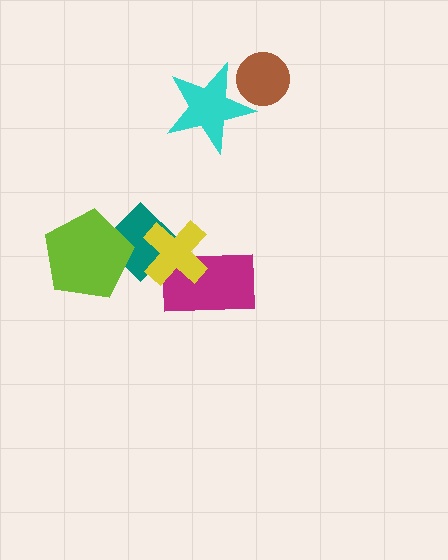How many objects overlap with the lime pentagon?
1 object overlaps with the lime pentagon.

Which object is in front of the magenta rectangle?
The yellow cross is in front of the magenta rectangle.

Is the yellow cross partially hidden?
No, no other shape covers it.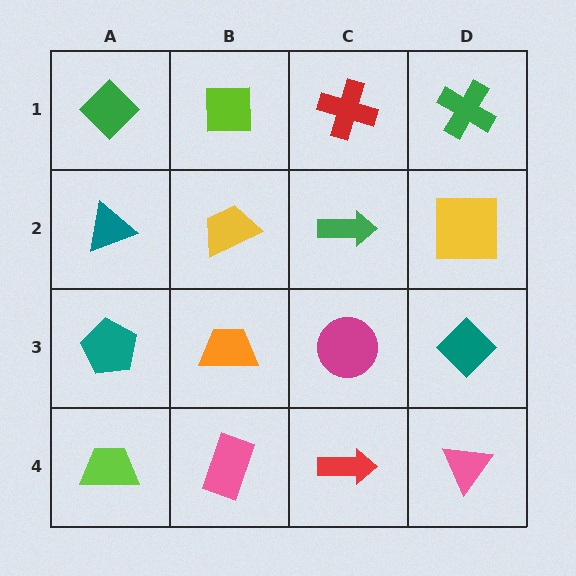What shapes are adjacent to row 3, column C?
A green arrow (row 2, column C), a red arrow (row 4, column C), an orange trapezoid (row 3, column B), a teal diamond (row 3, column D).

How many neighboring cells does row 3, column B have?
4.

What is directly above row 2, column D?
A green cross.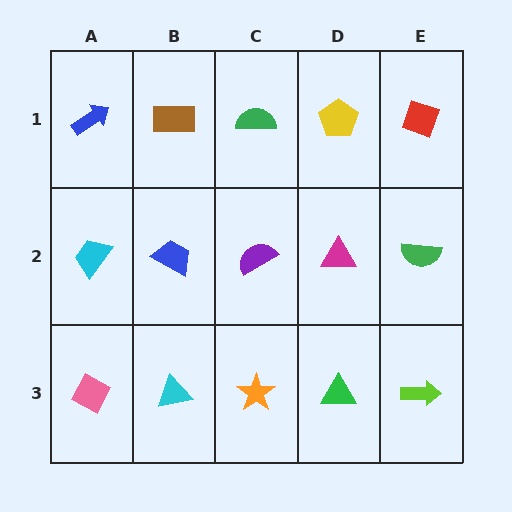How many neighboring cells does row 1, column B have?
3.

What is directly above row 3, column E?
A green semicircle.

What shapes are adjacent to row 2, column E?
A red diamond (row 1, column E), a lime arrow (row 3, column E), a magenta triangle (row 2, column D).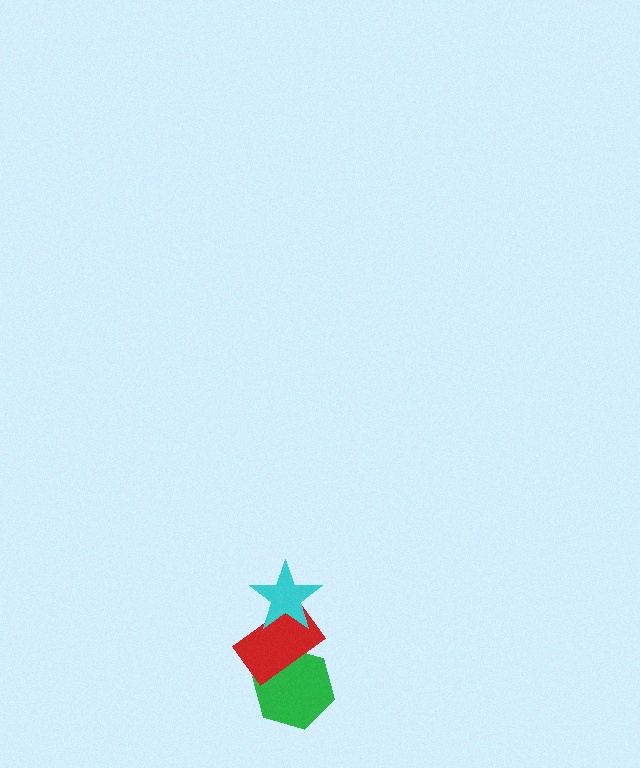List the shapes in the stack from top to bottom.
From top to bottom: the cyan star, the red rectangle, the green hexagon.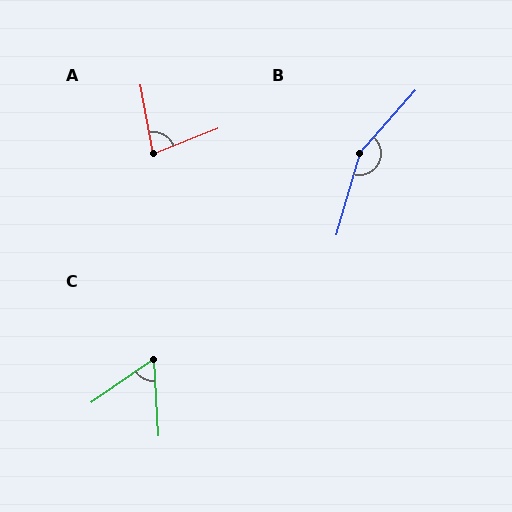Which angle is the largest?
B, at approximately 154 degrees.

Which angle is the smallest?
C, at approximately 58 degrees.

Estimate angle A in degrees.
Approximately 80 degrees.